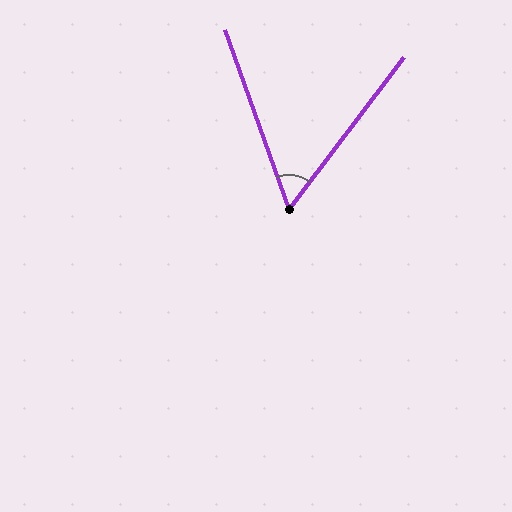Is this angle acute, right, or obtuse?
It is acute.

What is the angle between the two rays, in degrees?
Approximately 57 degrees.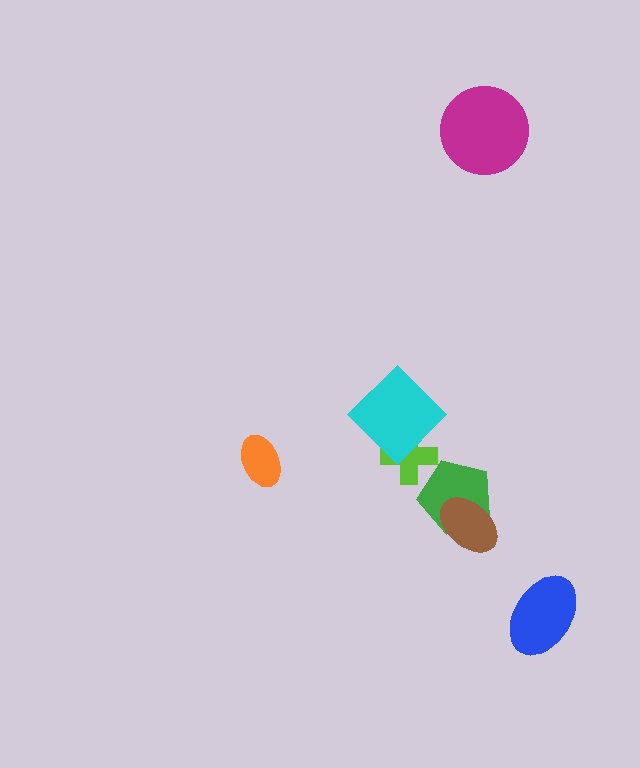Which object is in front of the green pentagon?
The brown ellipse is in front of the green pentagon.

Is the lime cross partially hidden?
Yes, it is partially covered by another shape.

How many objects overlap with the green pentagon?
1 object overlaps with the green pentagon.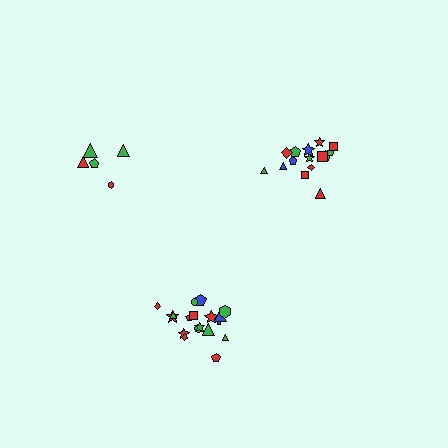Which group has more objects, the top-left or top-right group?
The top-right group.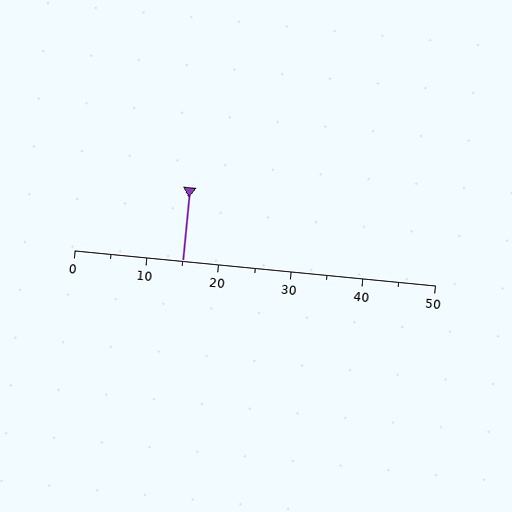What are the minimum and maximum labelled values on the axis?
The axis runs from 0 to 50.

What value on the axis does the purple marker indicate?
The marker indicates approximately 15.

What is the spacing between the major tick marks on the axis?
The major ticks are spaced 10 apart.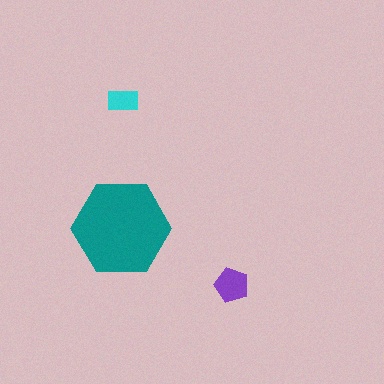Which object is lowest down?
The purple pentagon is bottommost.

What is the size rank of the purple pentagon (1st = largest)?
2nd.